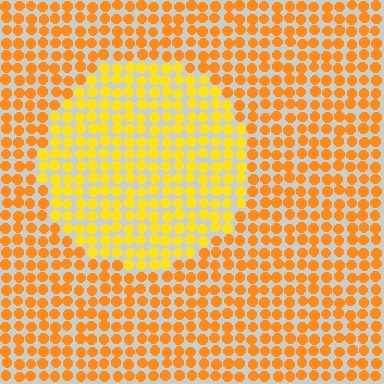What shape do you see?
I see a circle.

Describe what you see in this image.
The image is filled with small orange elements in a uniform arrangement. A circle-shaped region is visible where the elements are tinted to a slightly different hue, forming a subtle color boundary.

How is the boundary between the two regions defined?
The boundary is defined purely by a slight shift in hue (about 23 degrees). Spacing, size, and orientation are identical on both sides.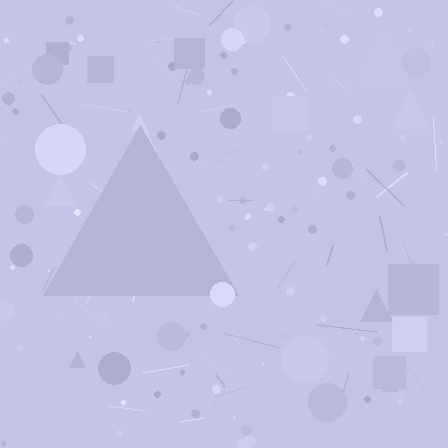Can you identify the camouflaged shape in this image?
The camouflaged shape is a triangle.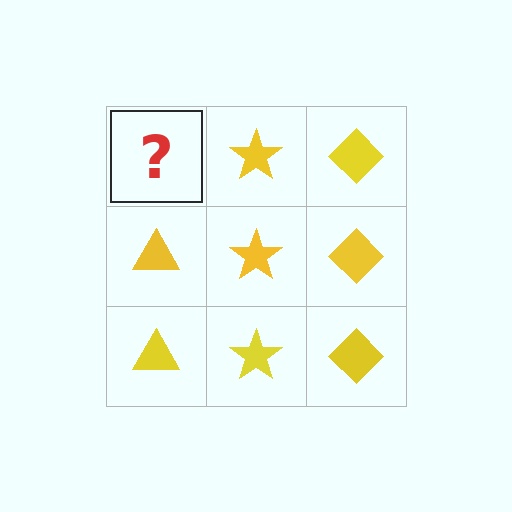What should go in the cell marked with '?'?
The missing cell should contain a yellow triangle.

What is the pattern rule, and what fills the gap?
The rule is that each column has a consistent shape. The gap should be filled with a yellow triangle.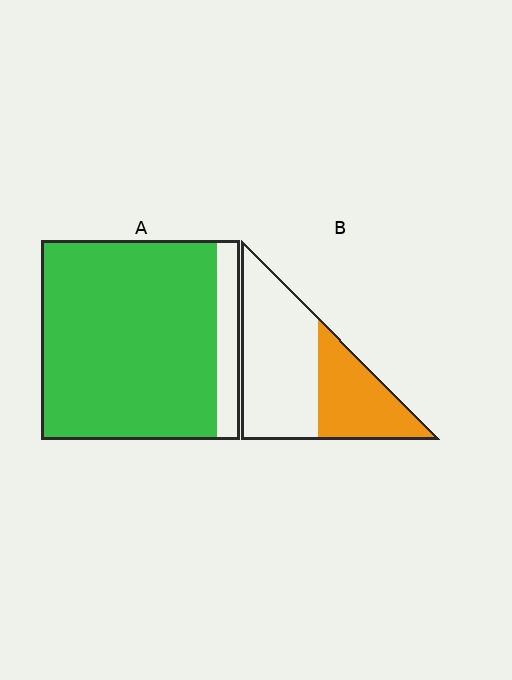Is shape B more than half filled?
No.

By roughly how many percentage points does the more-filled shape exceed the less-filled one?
By roughly 50 percentage points (A over B).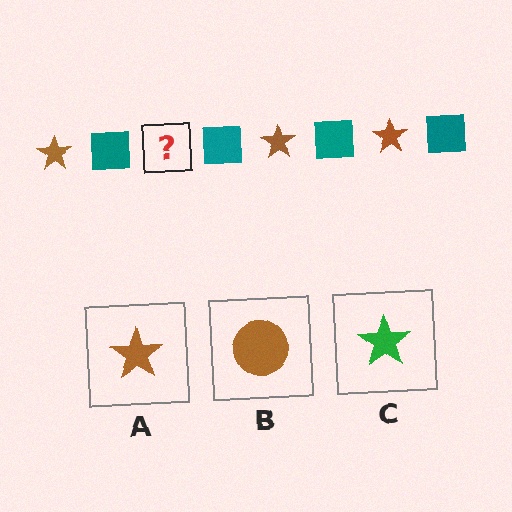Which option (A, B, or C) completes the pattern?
A.